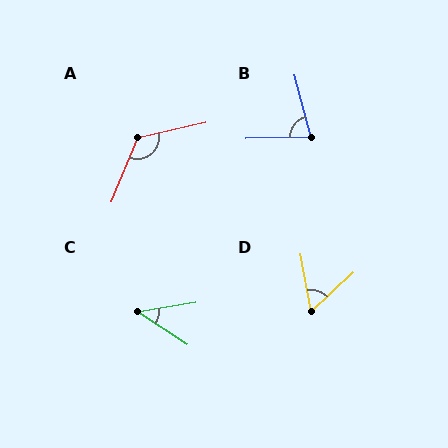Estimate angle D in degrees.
Approximately 57 degrees.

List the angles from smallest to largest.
C (43°), D (57°), B (77°), A (125°).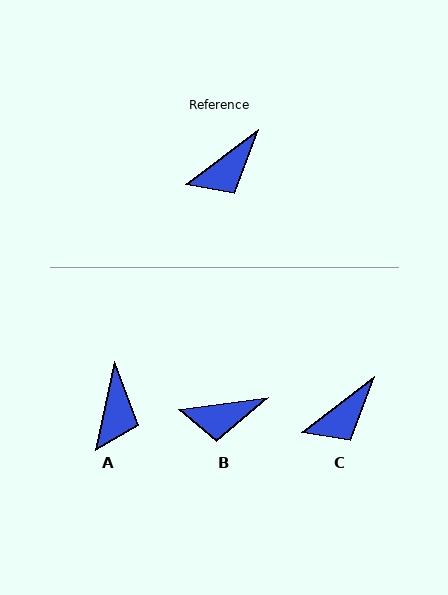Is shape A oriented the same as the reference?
No, it is off by about 40 degrees.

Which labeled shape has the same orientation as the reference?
C.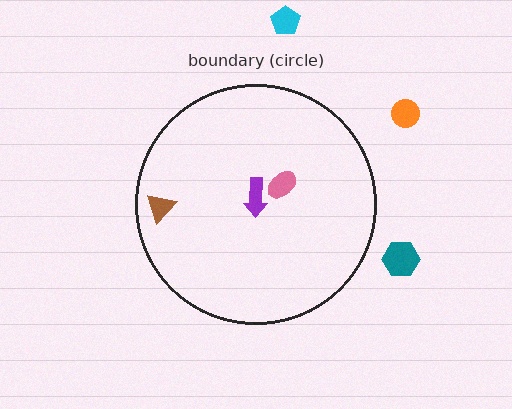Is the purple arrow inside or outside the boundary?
Inside.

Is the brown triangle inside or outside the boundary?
Inside.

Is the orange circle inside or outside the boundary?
Outside.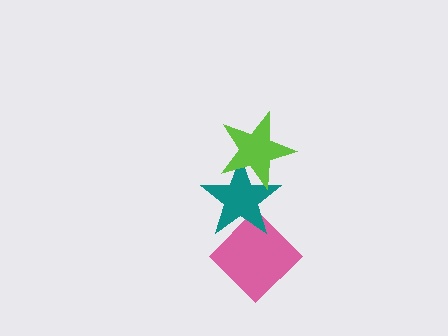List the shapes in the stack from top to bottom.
From top to bottom: the lime star, the teal star, the pink diamond.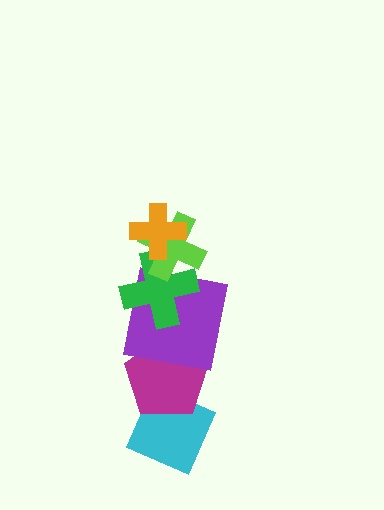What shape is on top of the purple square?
The green cross is on top of the purple square.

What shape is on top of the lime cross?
The orange cross is on top of the lime cross.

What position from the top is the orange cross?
The orange cross is 1st from the top.